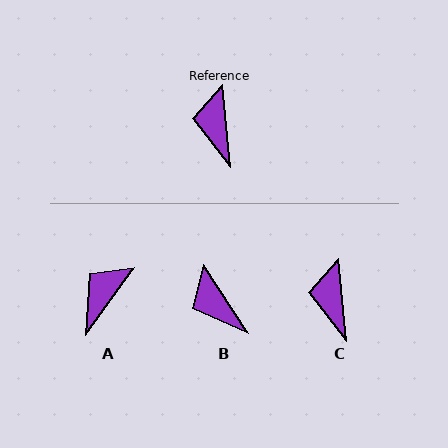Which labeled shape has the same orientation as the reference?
C.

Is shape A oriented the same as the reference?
No, it is off by about 41 degrees.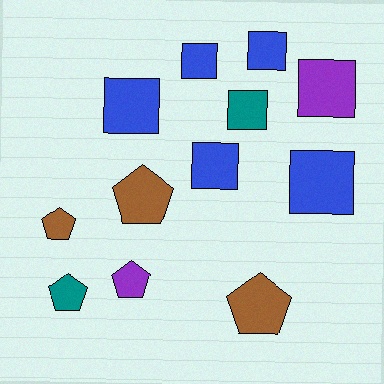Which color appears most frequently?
Blue, with 5 objects.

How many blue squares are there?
There are 5 blue squares.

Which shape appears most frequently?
Square, with 7 objects.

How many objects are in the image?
There are 12 objects.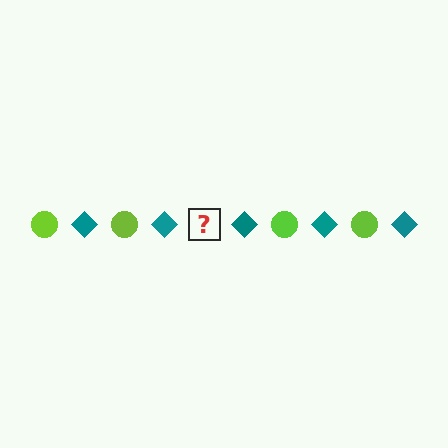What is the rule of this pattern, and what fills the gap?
The rule is that the pattern alternates between lime circle and teal diamond. The gap should be filled with a lime circle.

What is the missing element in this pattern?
The missing element is a lime circle.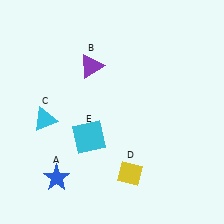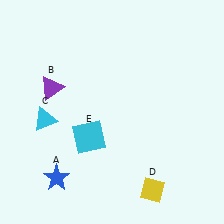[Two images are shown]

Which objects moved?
The objects that moved are: the purple triangle (B), the yellow diamond (D).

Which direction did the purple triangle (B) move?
The purple triangle (B) moved left.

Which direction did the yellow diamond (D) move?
The yellow diamond (D) moved right.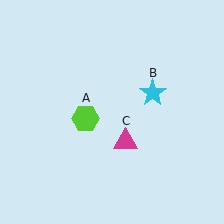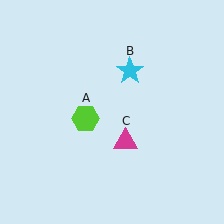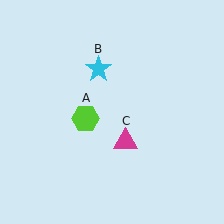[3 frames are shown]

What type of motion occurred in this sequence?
The cyan star (object B) rotated counterclockwise around the center of the scene.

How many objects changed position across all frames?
1 object changed position: cyan star (object B).